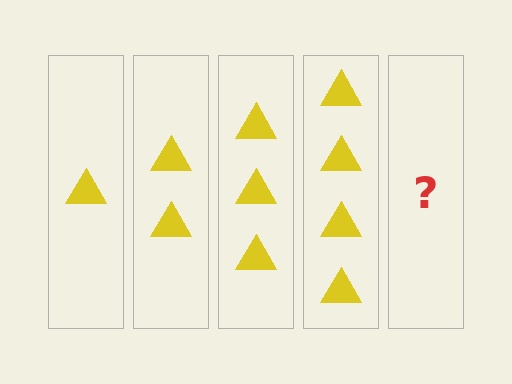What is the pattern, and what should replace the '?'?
The pattern is that each step adds one more triangle. The '?' should be 5 triangles.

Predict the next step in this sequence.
The next step is 5 triangles.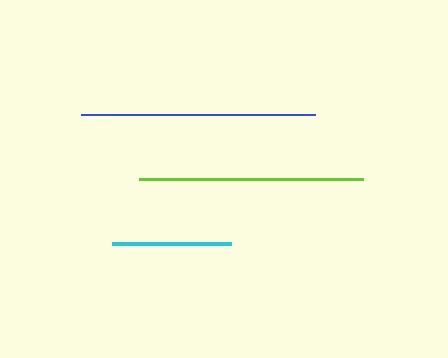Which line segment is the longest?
The blue line is the longest at approximately 234 pixels.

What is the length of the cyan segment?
The cyan segment is approximately 118 pixels long.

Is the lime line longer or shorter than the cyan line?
The lime line is longer than the cyan line.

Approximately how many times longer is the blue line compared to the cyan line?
The blue line is approximately 2.0 times the length of the cyan line.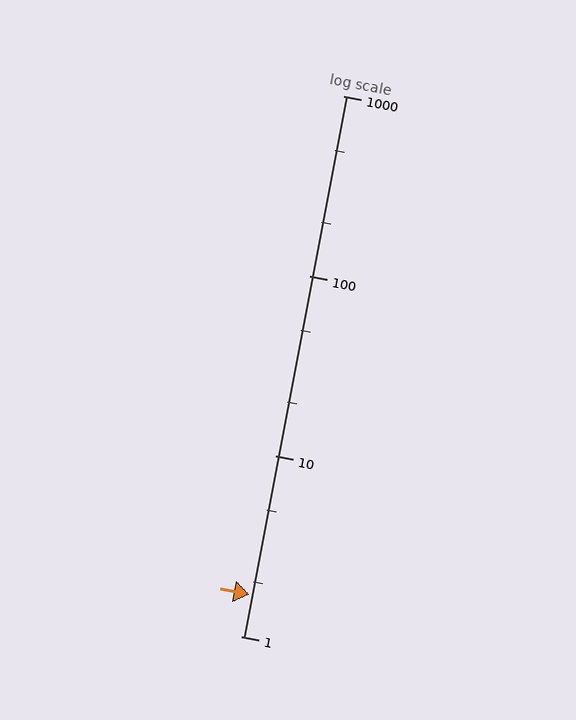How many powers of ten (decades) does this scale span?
The scale spans 3 decades, from 1 to 1000.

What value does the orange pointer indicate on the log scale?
The pointer indicates approximately 1.7.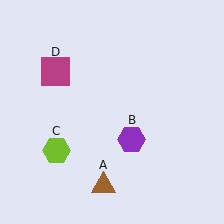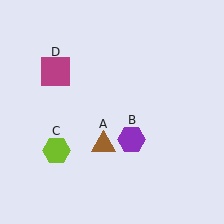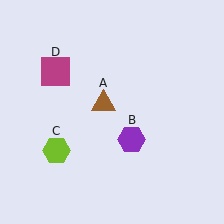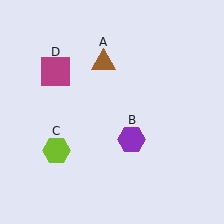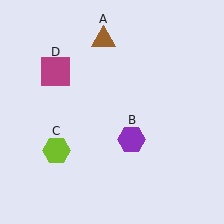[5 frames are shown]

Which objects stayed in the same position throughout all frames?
Purple hexagon (object B) and lime hexagon (object C) and magenta square (object D) remained stationary.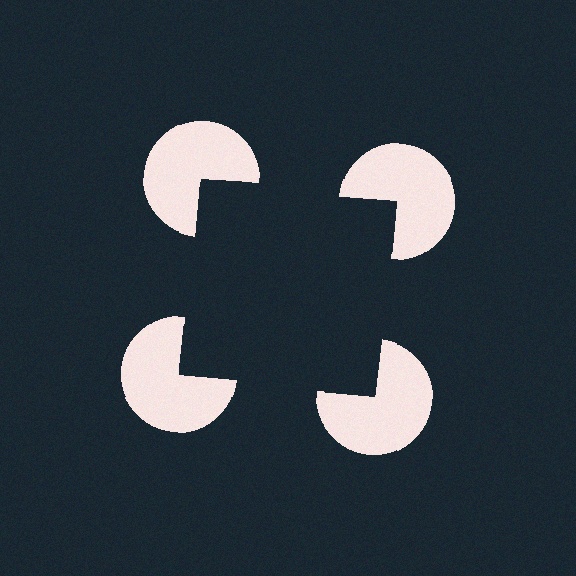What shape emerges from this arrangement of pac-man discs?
An illusory square — its edges are inferred from the aligned wedge cuts in the pac-man discs, not physically drawn.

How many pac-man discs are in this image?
There are 4 — one at each vertex of the illusory square.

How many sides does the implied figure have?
4 sides.